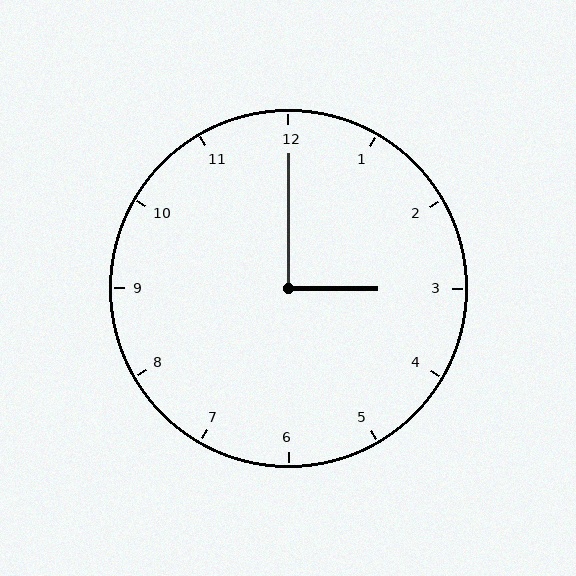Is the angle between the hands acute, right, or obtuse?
It is right.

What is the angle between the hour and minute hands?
Approximately 90 degrees.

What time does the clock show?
3:00.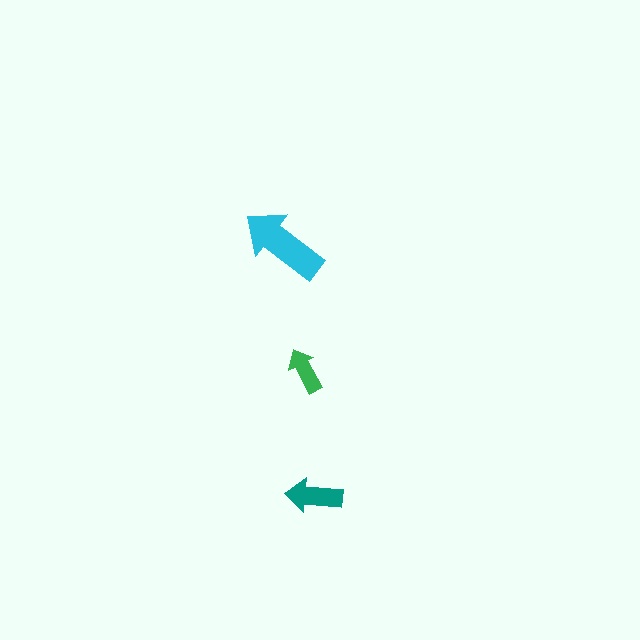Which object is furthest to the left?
The cyan arrow is leftmost.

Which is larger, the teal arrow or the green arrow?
The teal one.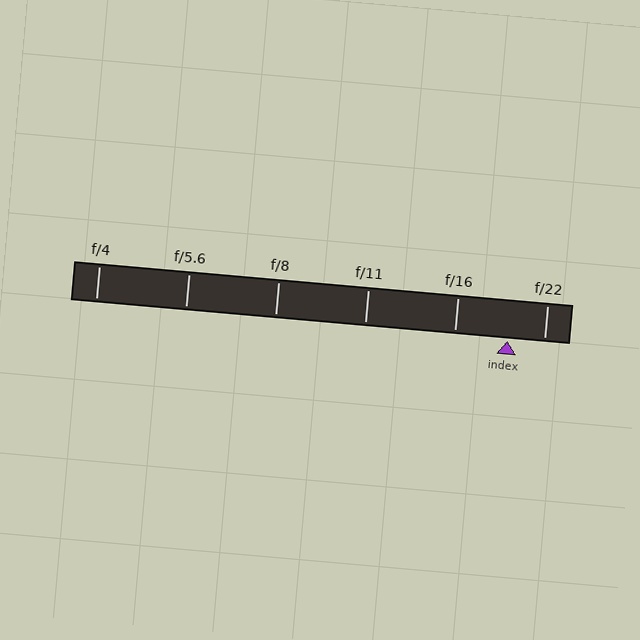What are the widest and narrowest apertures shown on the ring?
The widest aperture shown is f/4 and the narrowest is f/22.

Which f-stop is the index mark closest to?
The index mark is closest to f/22.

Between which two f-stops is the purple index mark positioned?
The index mark is between f/16 and f/22.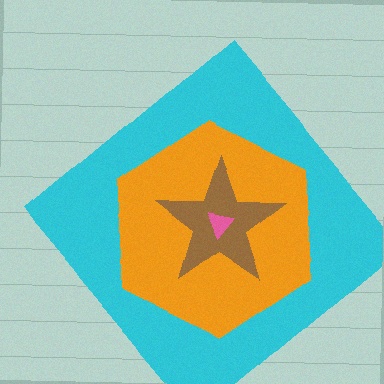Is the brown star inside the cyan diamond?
Yes.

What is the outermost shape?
The cyan diamond.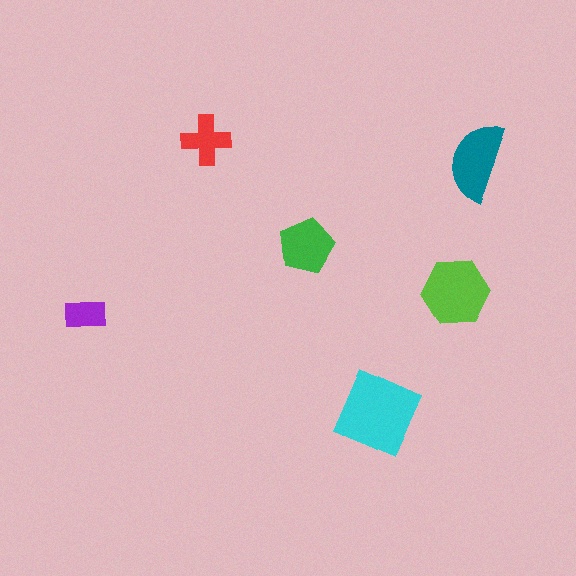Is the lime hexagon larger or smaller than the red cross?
Larger.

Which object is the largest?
The cyan diamond.